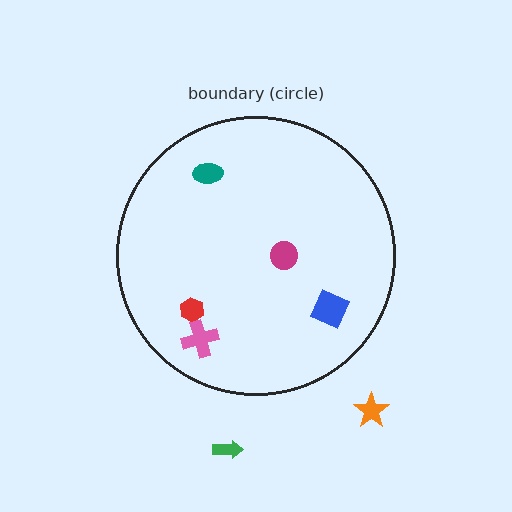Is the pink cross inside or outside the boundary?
Inside.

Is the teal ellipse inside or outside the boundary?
Inside.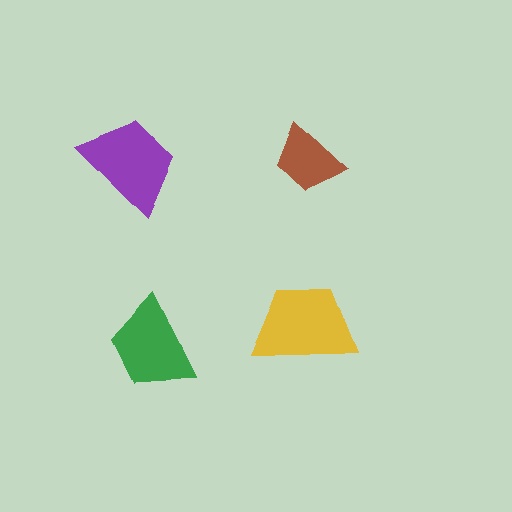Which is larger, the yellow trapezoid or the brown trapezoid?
The yellow one.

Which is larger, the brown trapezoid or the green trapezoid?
The green one.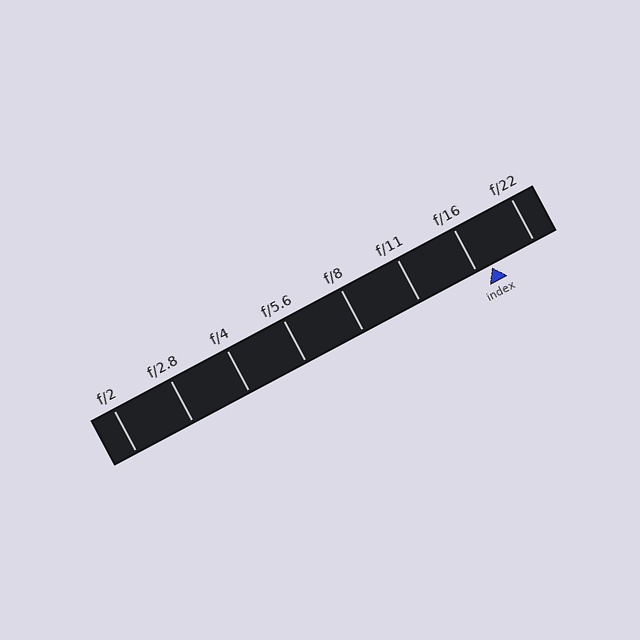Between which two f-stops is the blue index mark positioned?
The index mark is between f/16 and f/22.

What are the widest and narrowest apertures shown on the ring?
The widest aperture shown is f/2 and the narrowest is f/22.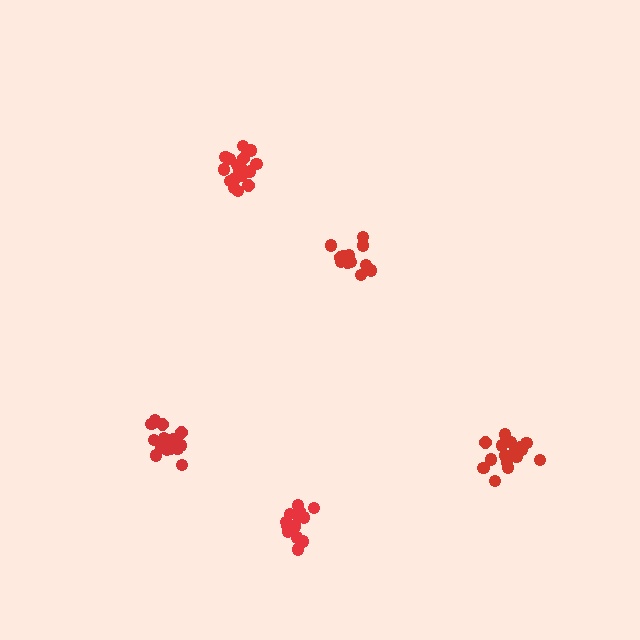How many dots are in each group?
Group 1: 17 dots, Group 2: 12 dots, Group 3: 15 dots, Group 4: 17 dots, Group 5: 15 dots (76 total).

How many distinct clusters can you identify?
There are 5 distinct clusters.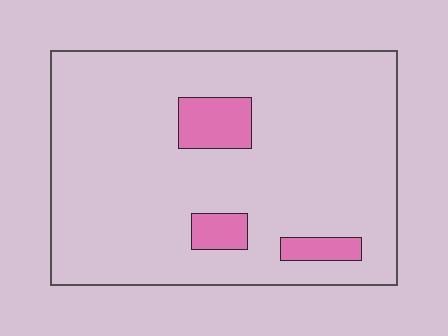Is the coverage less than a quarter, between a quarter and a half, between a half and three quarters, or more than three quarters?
Less than a quarter.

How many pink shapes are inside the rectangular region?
3.